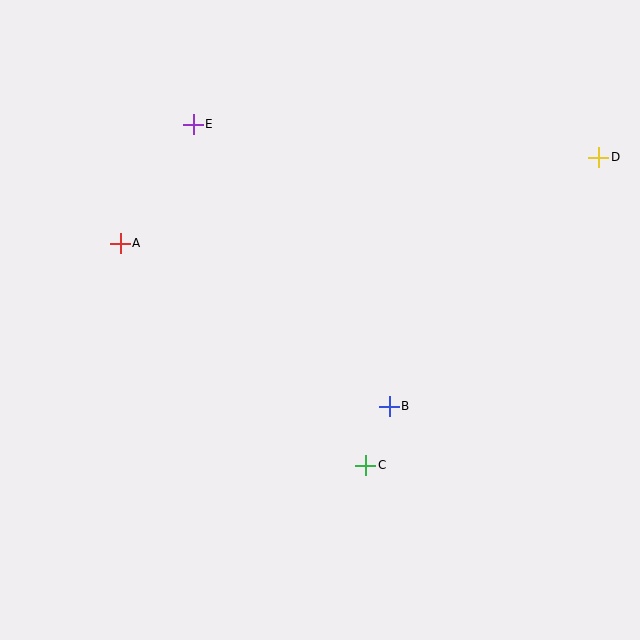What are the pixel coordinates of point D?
Point D is at (599, 157).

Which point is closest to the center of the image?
Point B at (389, 406) is closest to the center.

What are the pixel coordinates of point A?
Point A is at (120, 243).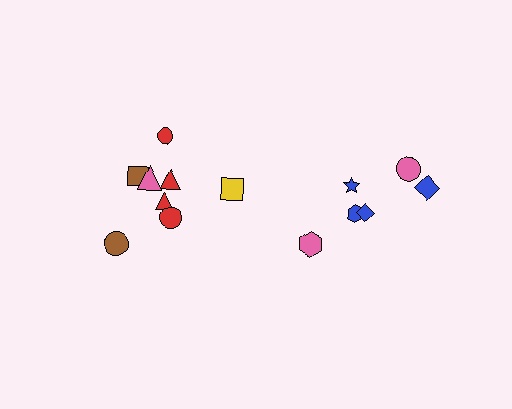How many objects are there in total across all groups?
There are 14 objects.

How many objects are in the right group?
There are 6 objects.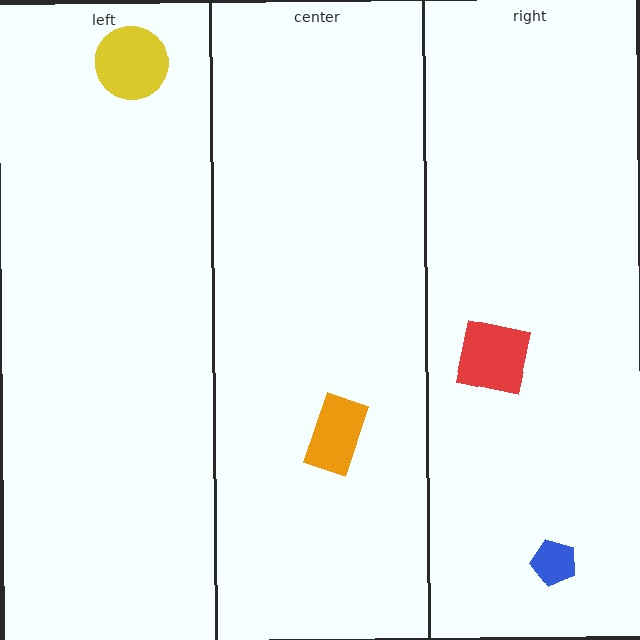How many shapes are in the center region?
1.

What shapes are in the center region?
The orange rectangle.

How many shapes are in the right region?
2.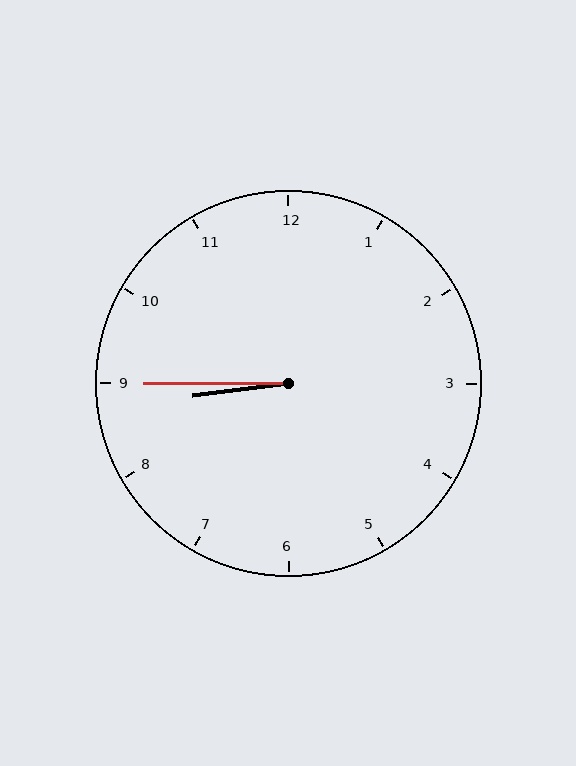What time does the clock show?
8:45.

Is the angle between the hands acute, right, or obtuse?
It is acute.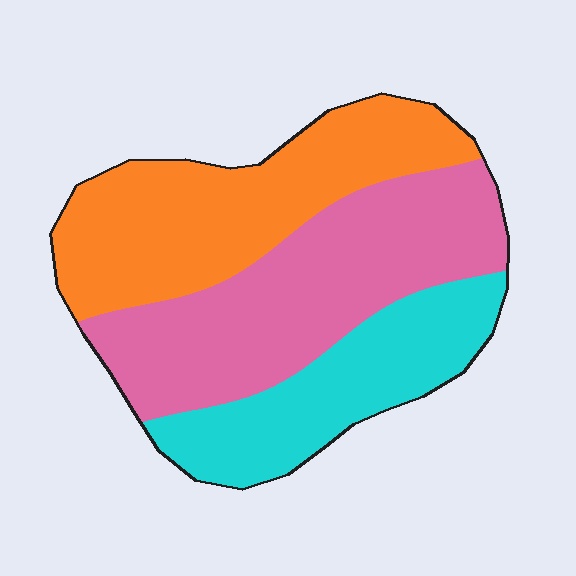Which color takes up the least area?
Cyan, at roughly 25%.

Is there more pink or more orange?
Pink.